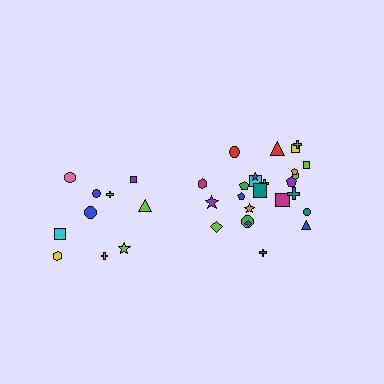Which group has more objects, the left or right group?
The right group.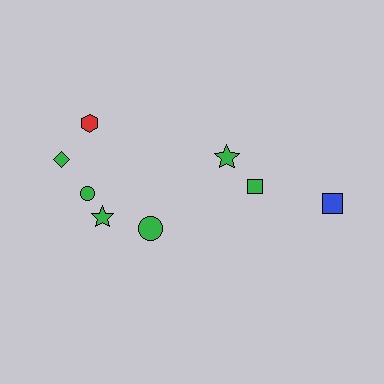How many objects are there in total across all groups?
There are 8 objects.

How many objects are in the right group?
There are 3 objects.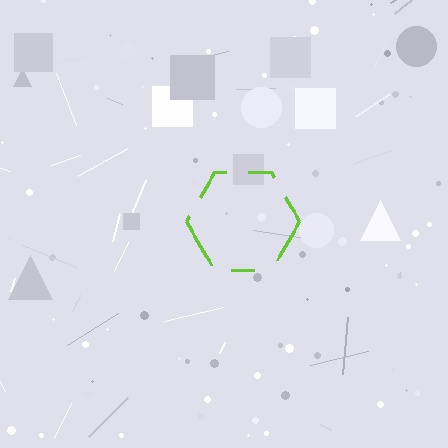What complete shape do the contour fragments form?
The contour fragments form a hexagon.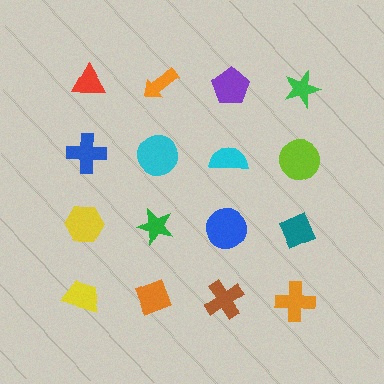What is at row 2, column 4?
A lime circle.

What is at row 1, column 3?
A purple pentagon.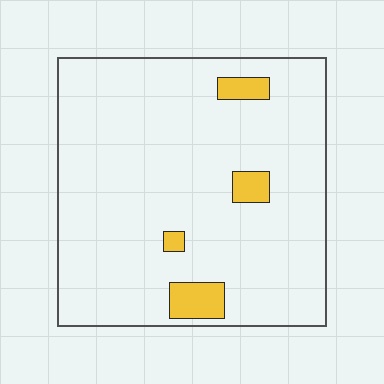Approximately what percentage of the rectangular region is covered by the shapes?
Approximately 5%.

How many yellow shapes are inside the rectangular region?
4.